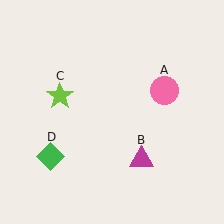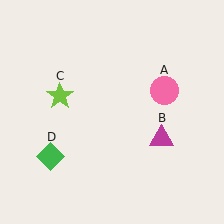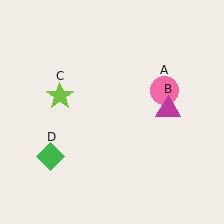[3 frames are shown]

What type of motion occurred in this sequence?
The magenta triangle (object B) rotated counterclockwise around the center of the scene.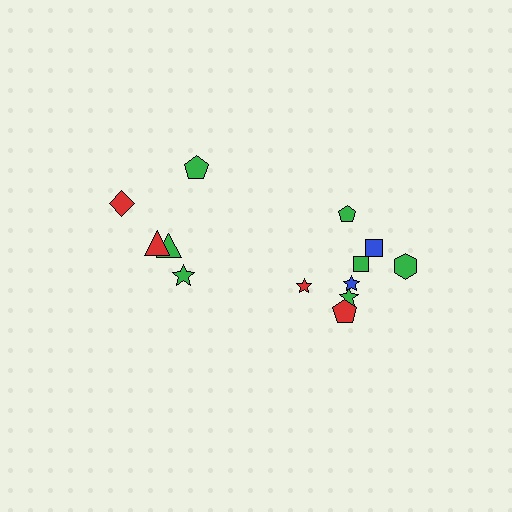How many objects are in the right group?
There are 8 objects.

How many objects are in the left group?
There are 5 objects.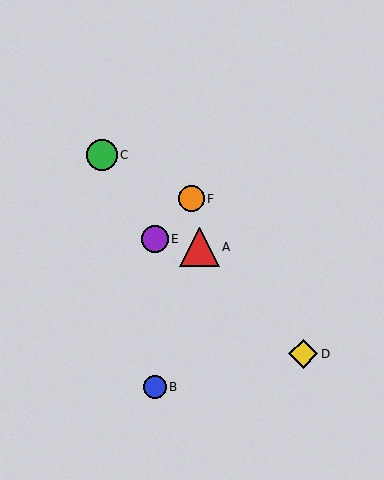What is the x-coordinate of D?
Object D is at x≈303.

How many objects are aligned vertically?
2 objects (B, E) are aligned vertically.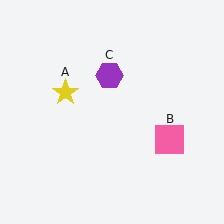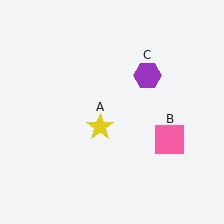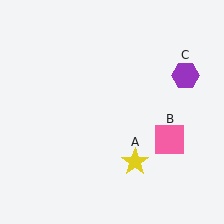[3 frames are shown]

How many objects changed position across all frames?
2 objects changed position: yellow star (object A), purple hexagon (object C).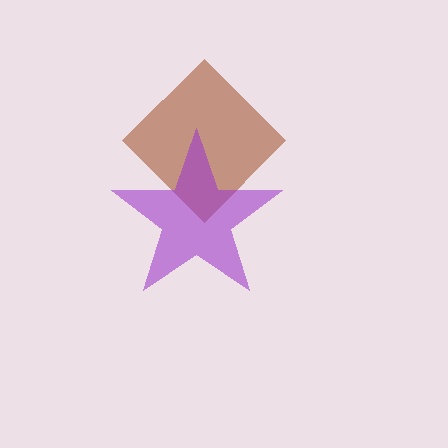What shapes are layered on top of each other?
The layered shapes are: a brown diamond, a purple star.